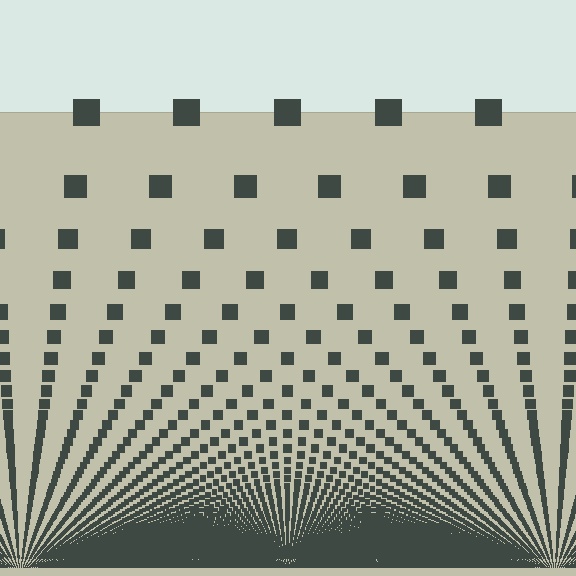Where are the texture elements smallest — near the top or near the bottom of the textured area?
Near the bottom.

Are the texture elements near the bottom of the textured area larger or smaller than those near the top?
Smaller. The gradient is inverted — elements near the bottom are smaller and denser.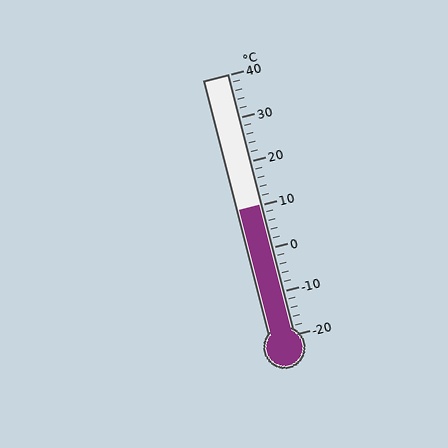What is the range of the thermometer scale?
The thermometer scale ranges from -20°C to 40°C.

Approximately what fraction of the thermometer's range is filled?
The thermometer is filled to approximately 50% of its range.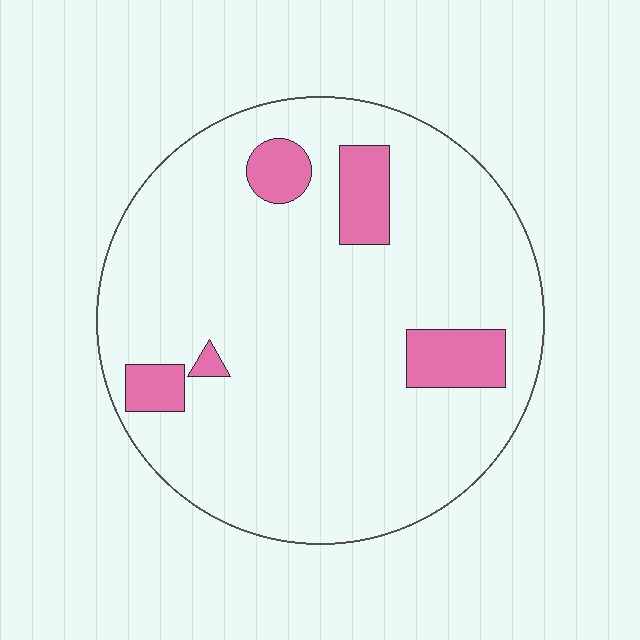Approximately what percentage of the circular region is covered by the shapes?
Approximately 10%.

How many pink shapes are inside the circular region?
5.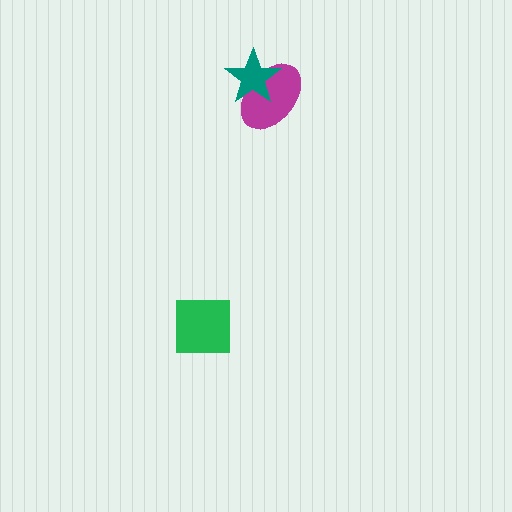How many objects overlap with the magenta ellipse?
1 object overlaps with the magenta ellipse.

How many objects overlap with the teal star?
1 object overlaps with the teal star.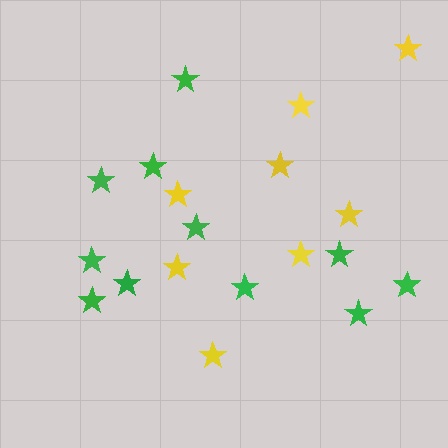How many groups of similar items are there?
There are 2 groups: one group of green stars (11) and one group of yellow stars (8).